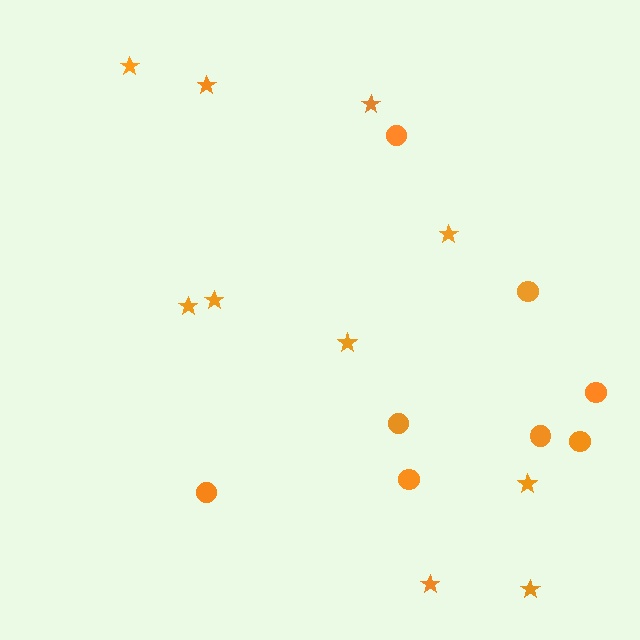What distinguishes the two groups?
There are 2 groups: one group of stars (10) and one group of circles (8).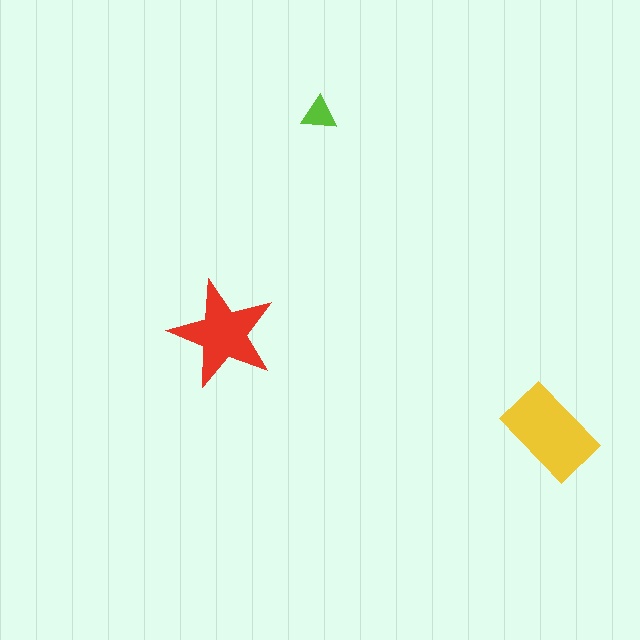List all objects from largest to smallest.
The yellow rectangle, the red star, the lime triangle.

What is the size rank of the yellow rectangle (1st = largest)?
1st.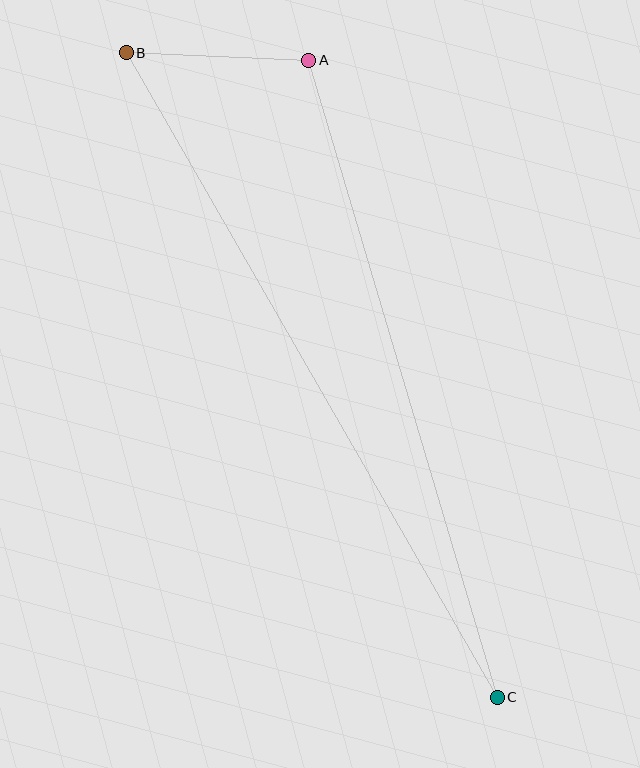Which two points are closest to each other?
Points A and B are closest to each other.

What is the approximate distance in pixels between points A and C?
The distance between A and C is approximately 664 pixels.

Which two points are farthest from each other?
Points B and C are farthest from each other.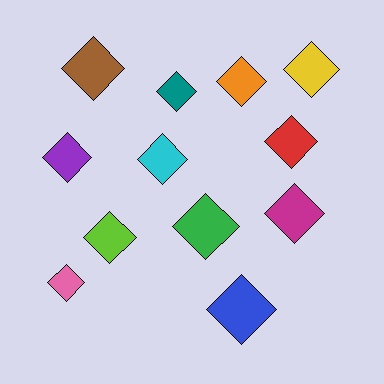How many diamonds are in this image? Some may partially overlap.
There are 12 diamonds.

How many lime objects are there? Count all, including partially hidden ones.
There is 1 lime object.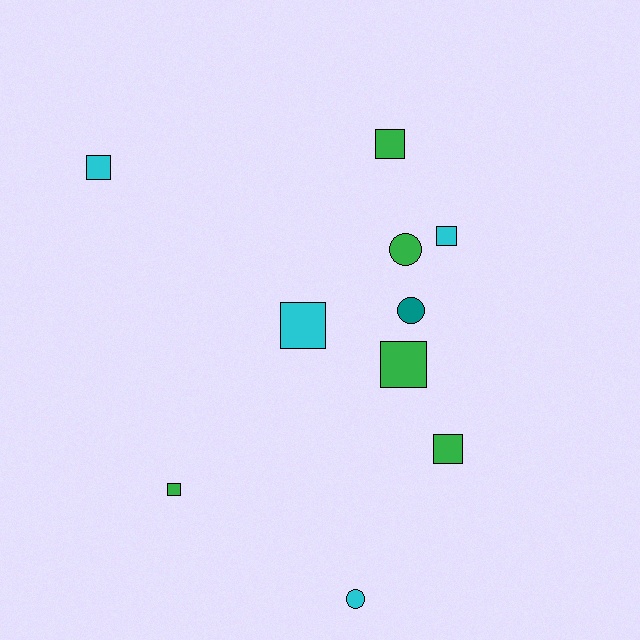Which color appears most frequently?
Green, with 5 objects.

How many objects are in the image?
There are 10 objects.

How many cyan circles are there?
There is 1 cyan circle.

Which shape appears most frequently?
Square, with 7 objects.